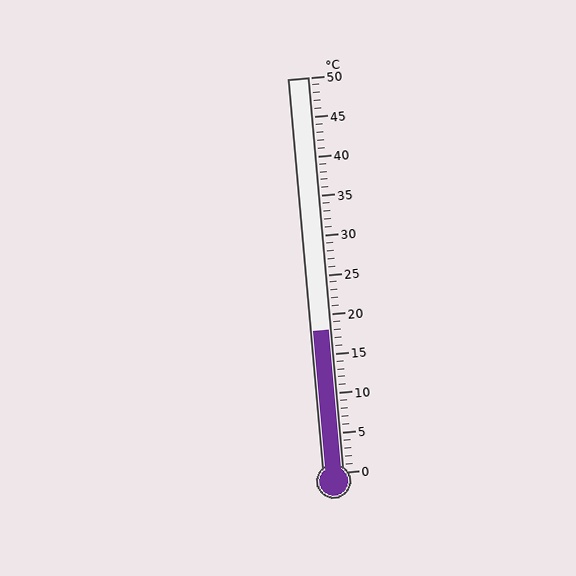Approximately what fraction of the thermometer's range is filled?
The thermometer is filled to approximately 35% of its range.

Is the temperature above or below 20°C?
The temperature is below 20°C.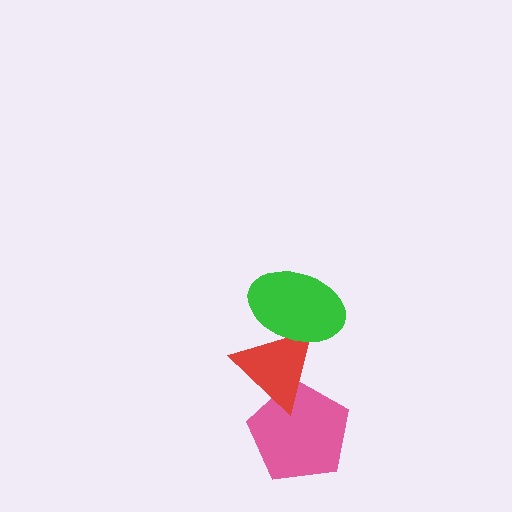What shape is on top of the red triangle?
The green ellipse is on top of the red triangle.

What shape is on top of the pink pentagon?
The red triangle is on top of the pink pentagon.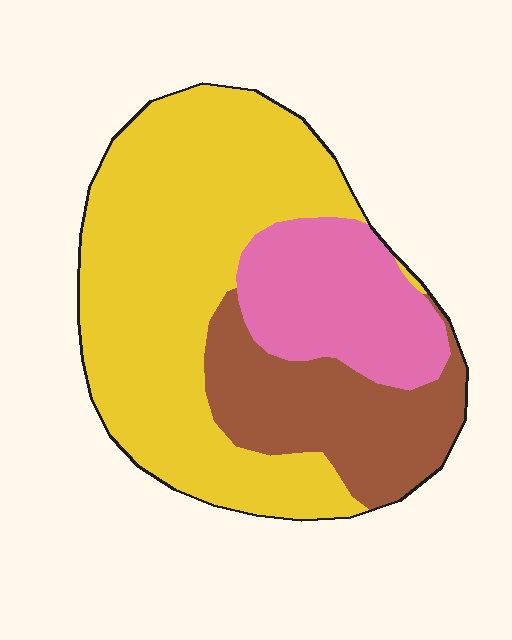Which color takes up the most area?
Yellow, at roughly 55%.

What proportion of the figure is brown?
Brown covers roughly 25% of the figure.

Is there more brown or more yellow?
Yellow.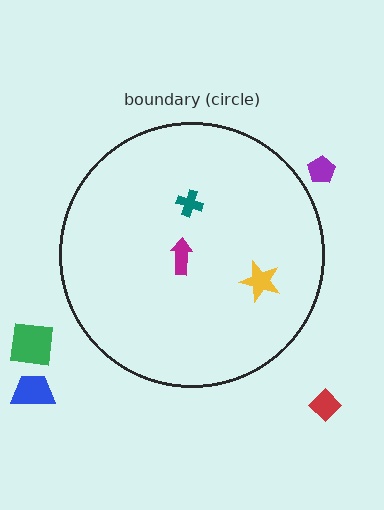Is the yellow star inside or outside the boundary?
Inside.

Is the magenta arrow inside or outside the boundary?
Inside.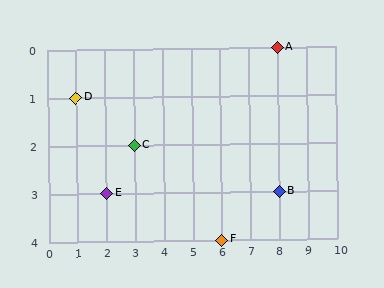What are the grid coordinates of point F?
Point F is at grid coordinates (6, 4).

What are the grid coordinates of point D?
Point D is at grid coordinates (1, 1).